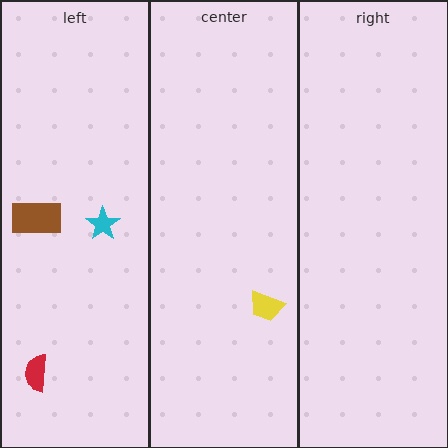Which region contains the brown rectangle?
The left region.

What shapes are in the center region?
The yellow trapezoid.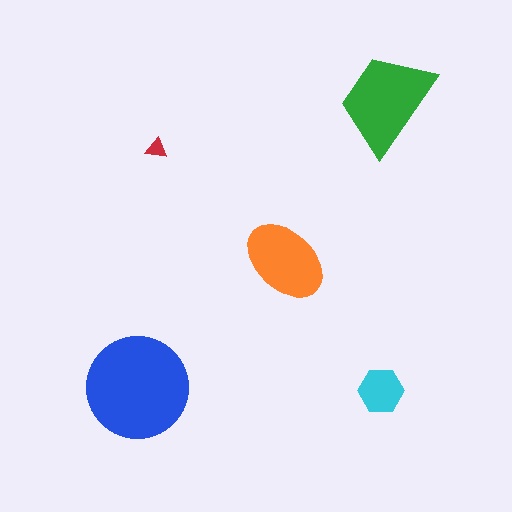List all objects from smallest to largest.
The red triangle, the cyan hexagon, the orange ellipse, the green trapezoid, the blue circle.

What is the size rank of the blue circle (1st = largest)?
1st.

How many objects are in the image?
There are 5 objects in the image.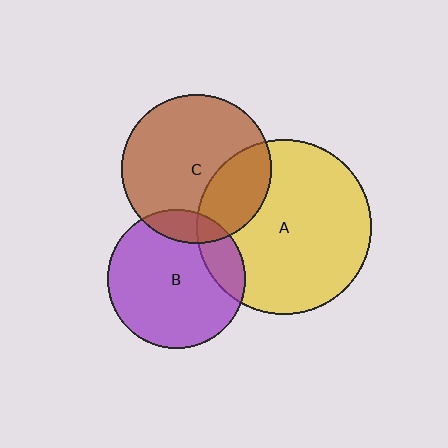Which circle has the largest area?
Circle A (yellow).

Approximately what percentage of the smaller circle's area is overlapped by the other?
Approximately 30%.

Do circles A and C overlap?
Yes.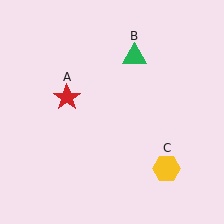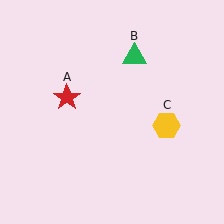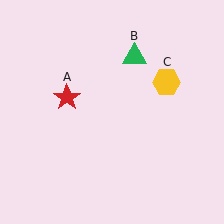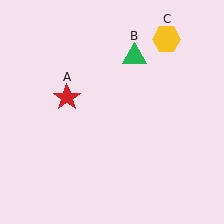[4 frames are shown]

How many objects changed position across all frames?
1 object changed position: yellow hexagon (object C).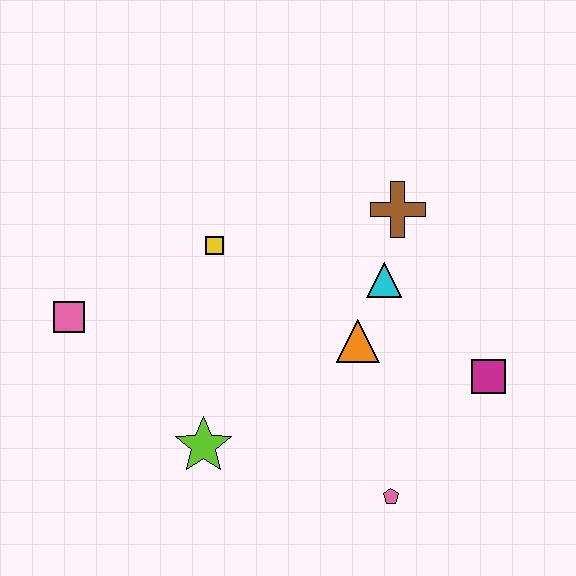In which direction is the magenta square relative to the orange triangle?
The magenta square is to the right of the orange triangle.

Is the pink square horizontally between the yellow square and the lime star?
No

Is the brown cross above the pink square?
Yes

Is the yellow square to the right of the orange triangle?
No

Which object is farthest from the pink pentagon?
The pink square is farthest from the pink pentagon.